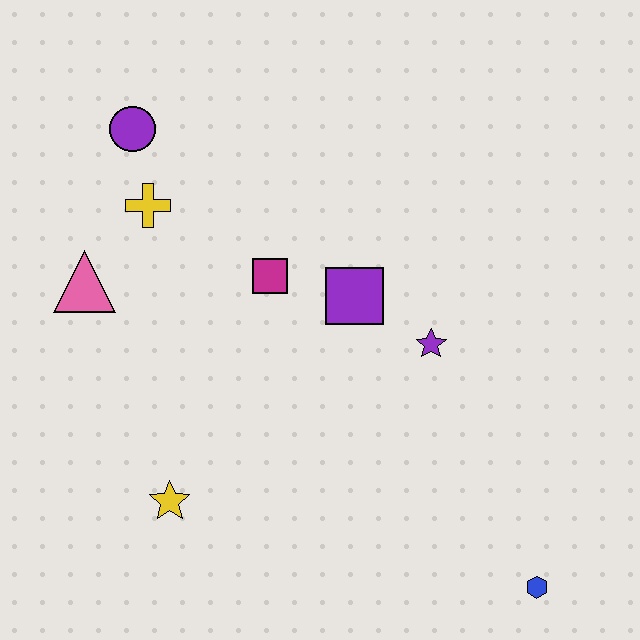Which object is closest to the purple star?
The purple square is closest to the purple star.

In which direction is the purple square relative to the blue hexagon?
The purple square is above the blue hexagon.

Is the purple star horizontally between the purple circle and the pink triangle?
No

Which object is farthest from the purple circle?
The blue hexagon is farthest from the purple circle.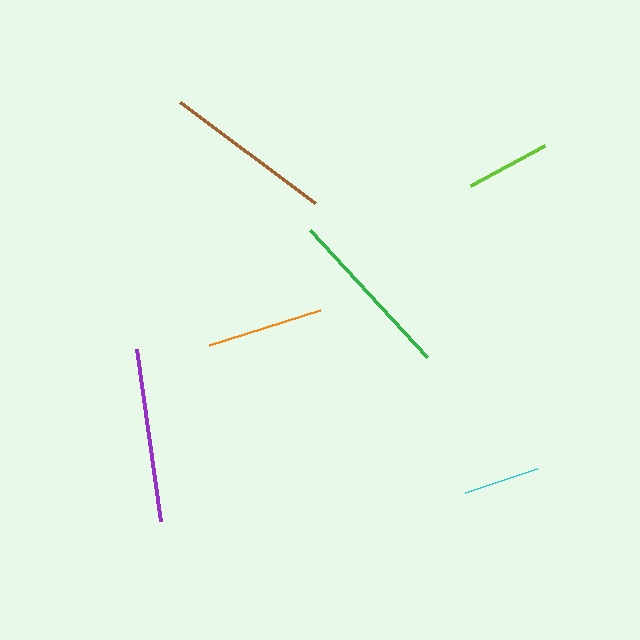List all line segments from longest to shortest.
From longest to shortest: purple, green, brown, orange, lime, cyan.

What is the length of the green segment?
The green segment is approximately 173 pixels long.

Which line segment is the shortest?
The cyan line is the shortest at approximately 77 pixels.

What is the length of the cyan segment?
The cyan segment is approximately 77 pixels long.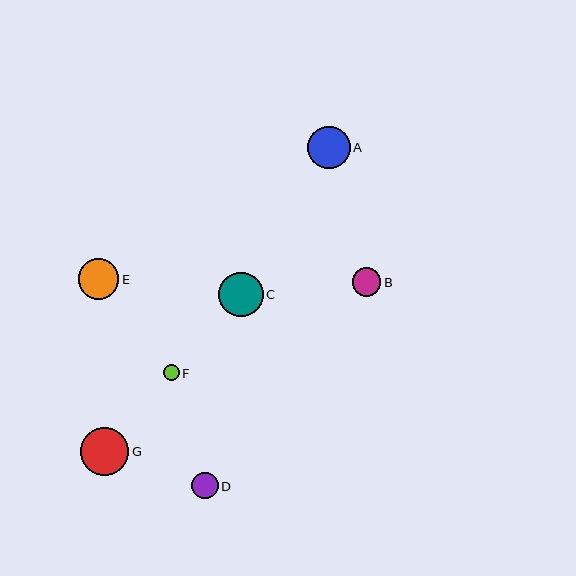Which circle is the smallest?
Circle F is the smallest with a size of approximately 15 pixels.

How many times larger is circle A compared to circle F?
Circle A is approximately 2.8 times the size of circle F.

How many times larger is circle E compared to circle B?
Circle E is approximately 1.4 times the size of circle B.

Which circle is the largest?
Circle G is the largest with a size of approximately 48 pixels.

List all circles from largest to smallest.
From largest to smallest: G, C, A, E, B, D, F.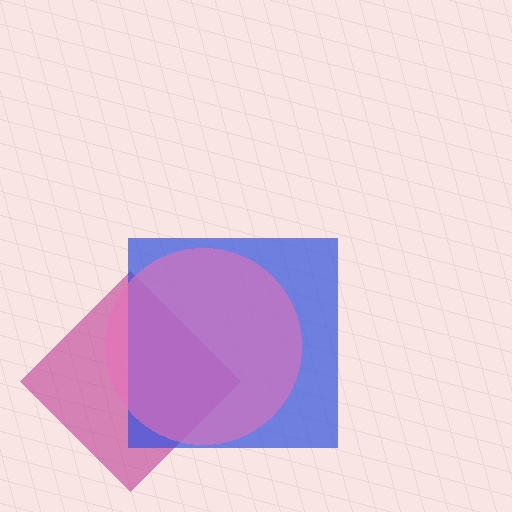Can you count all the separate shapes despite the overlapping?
Yes, there are 3 separate shapes.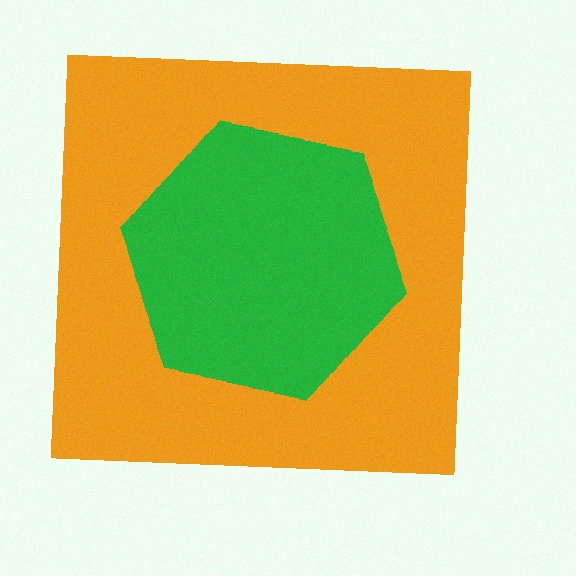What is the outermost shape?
The orange square.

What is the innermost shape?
The green hexagon.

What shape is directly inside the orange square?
The green hexagon.